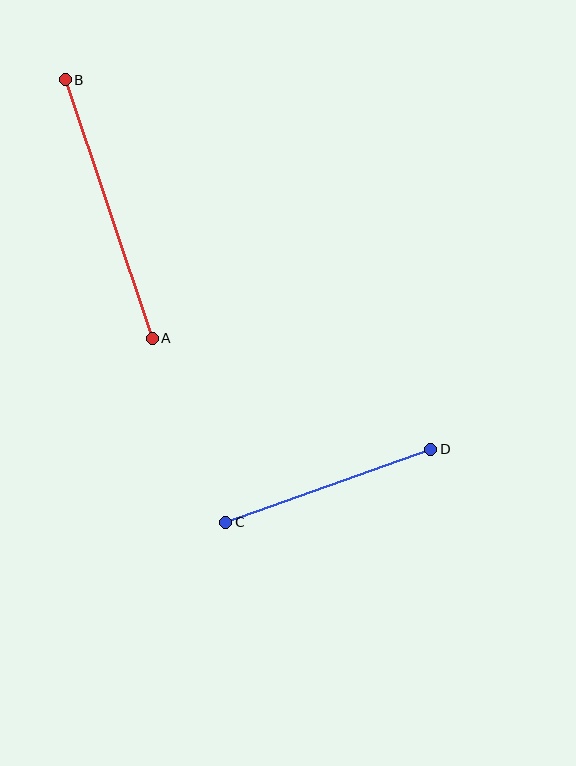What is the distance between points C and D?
The distance is approximately 217 pixels.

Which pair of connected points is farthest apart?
Points A and B are farthest apart.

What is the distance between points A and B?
The distance is approximately 273 pixels.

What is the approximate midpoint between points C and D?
The midpoint is at approximately (328, 486) pixels.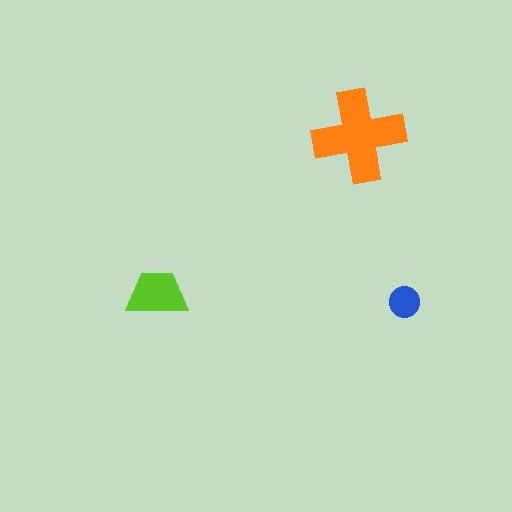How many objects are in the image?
There are 3 objects in the image.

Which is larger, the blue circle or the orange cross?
The orange cross.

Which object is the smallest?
The blue circle.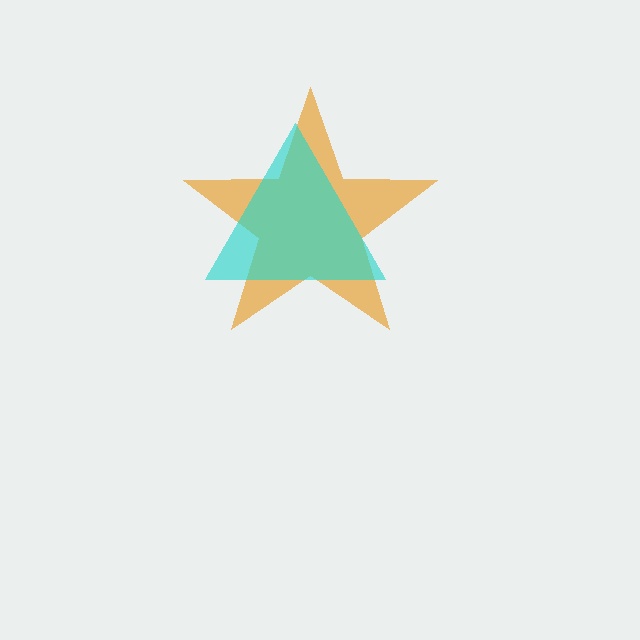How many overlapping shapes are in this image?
There are 2 overlapping shapes in the image.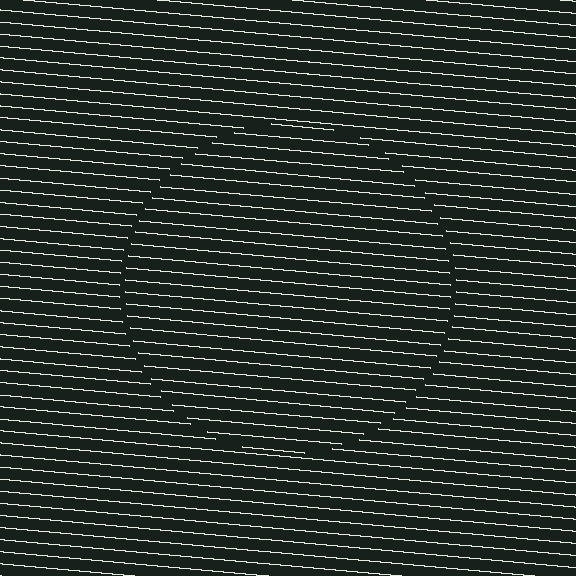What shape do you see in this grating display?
An illusory circle. The interior of the shape contains the same grating, shifted by half a period — the contour is defined by the phase discontinuity where line-ends from the inner and outer gratings abut.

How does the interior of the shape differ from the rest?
The interior of the shape contains the same grating, shifted by half a period — the contour is defined by the phase discontinuity where line-ends from the inner and outer gratings abut.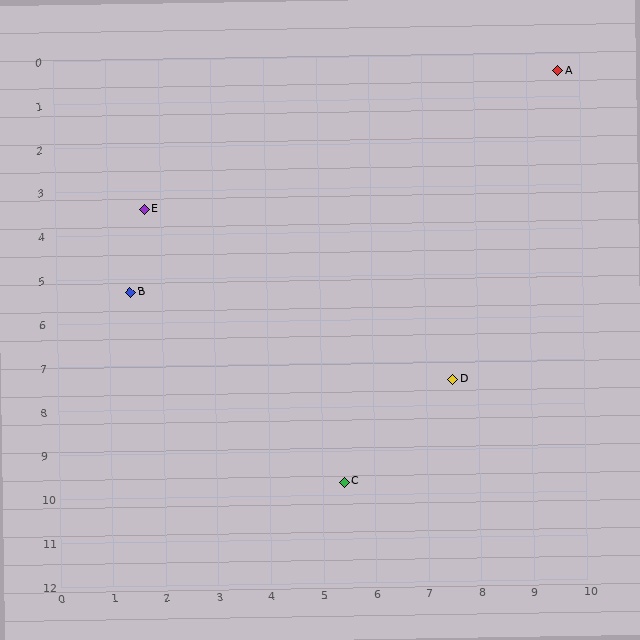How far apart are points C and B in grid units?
Points C and B are about 5.9 grid units apart.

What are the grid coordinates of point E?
Point E is at approximately (1.7, 3.4).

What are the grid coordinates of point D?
Point D is at approximately (7.5, 7.4).